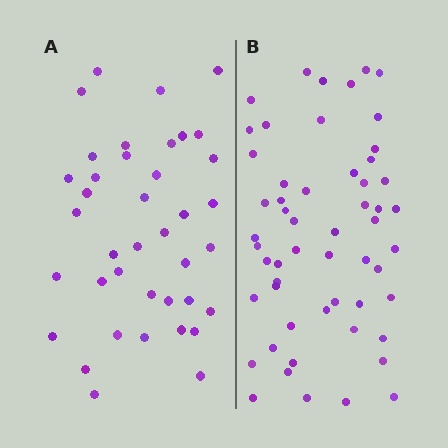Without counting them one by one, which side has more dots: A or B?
Region B (the right region) has more dots.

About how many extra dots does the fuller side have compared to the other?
Region B has approximately 15 more dots than region A.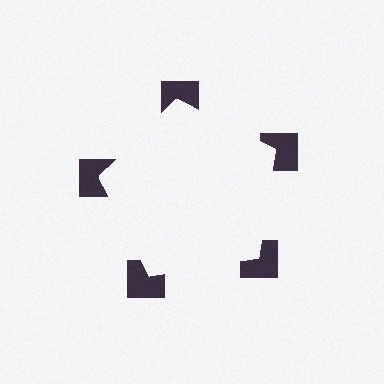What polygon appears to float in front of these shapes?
An illusory pentagon — its edges are inferred from the aligned wedge cuts in the notched squares, not physically drawn.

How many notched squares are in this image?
There are 5 — one at each vertex of the illusory pentagon.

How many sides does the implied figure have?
5 sides.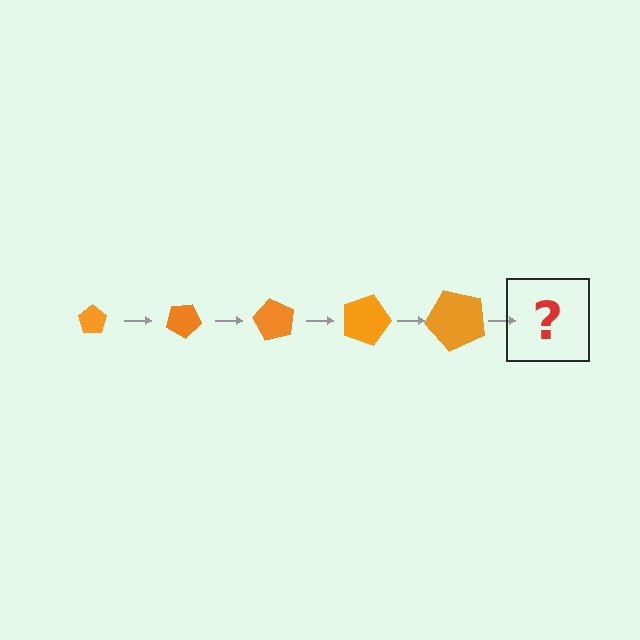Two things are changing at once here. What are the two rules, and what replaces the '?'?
The two rules are that the pentagon grows larger each step and it rotates 30 degrees each step. The '?' should be a pentagon, larger than the previous one and rotated 150 degrees from the start.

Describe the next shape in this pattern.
It should be a pentagon, larger than the previous one and rotated 150 degrees from the start.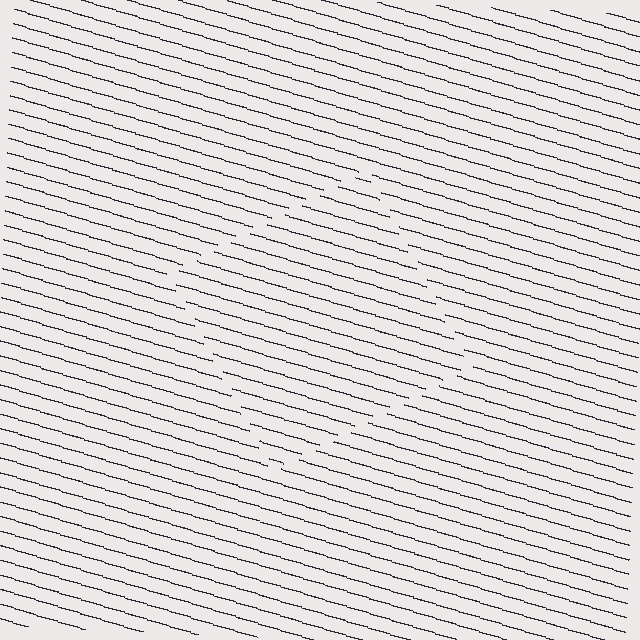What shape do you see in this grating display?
An illusory square. The interior of the shape contains the same grating, shifted by half a period — the contour is defined by the phase discontinuity where line-ends from the inner and outer gratings abut.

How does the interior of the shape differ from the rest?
The interior of the shape contains the same grating, shifted by half a period — the contour is defined by the phase discontinuity where line-ends from the inner and outer gratings abut.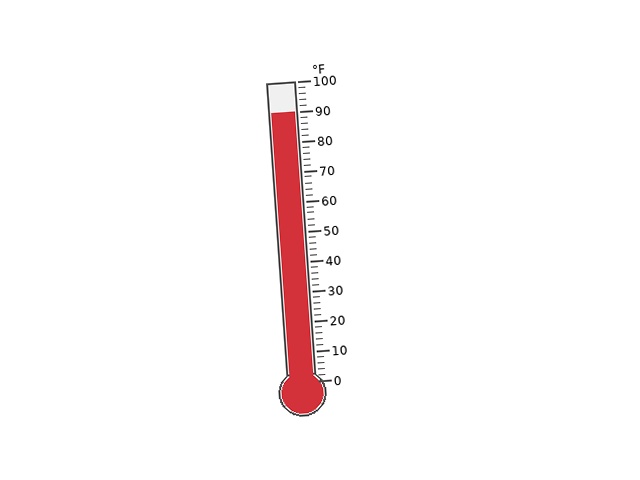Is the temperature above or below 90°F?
The temperature is at 90°F.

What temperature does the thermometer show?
The thermometer shows approximately 90°F.